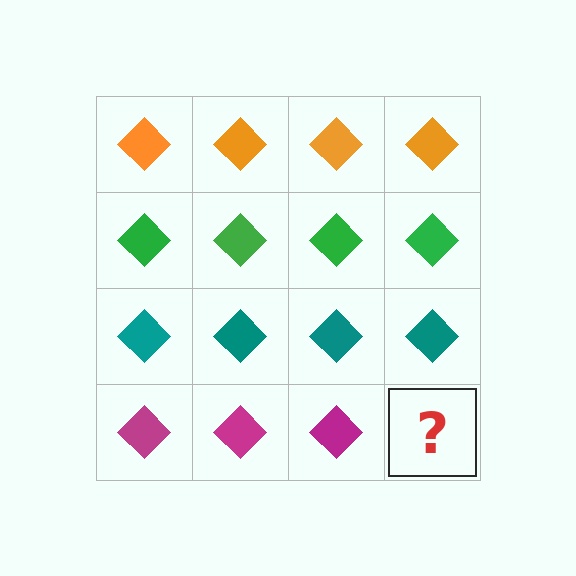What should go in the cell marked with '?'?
The missing cell should contain a magenta diamond.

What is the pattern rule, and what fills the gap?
The rule is that each row has a consistent color. The gap should be filled with a magenta diamond.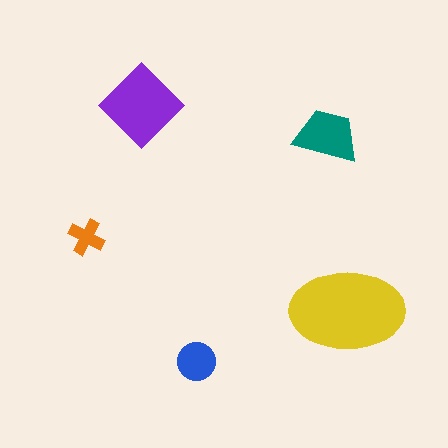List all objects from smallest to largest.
The orange cross, the blue circle, the teal trapezoid, the purple diamond, the yellow ellipse.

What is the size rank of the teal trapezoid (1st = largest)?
3rd.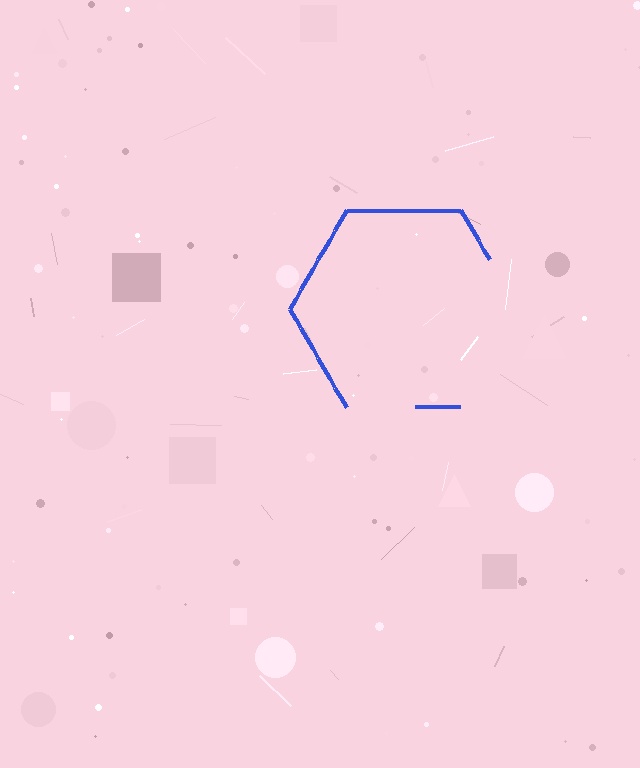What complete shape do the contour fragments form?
The contour fragments form a hexagon.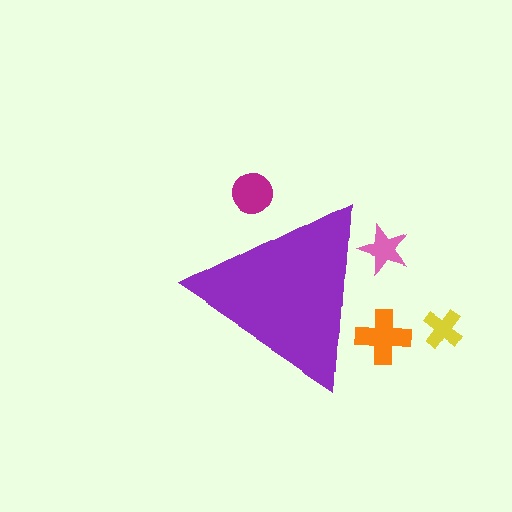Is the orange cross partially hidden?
Yes, the orange cross is partially hidden behind the purple triangle.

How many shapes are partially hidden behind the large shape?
3 shapes are partially hidden.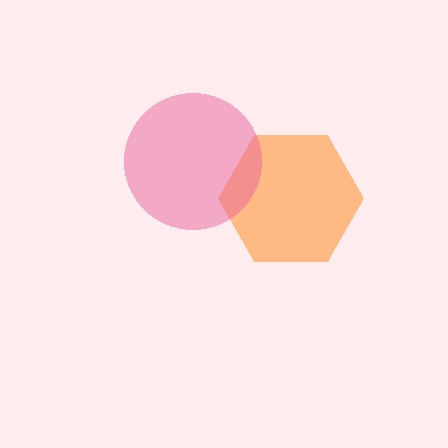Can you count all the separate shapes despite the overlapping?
Yes, there are 2 separate shapes.